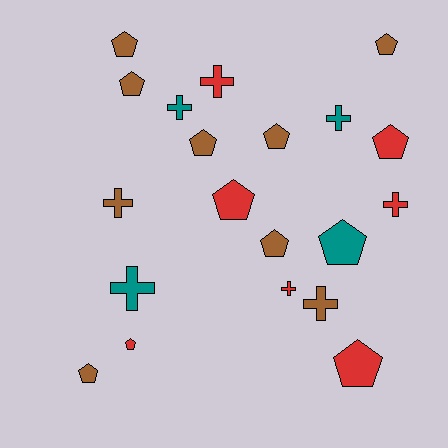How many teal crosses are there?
There are 3 teal crosses.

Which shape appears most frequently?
Pentagon, with 12 objects.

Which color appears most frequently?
Brown, with 9 objects.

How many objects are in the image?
There are 20 objects.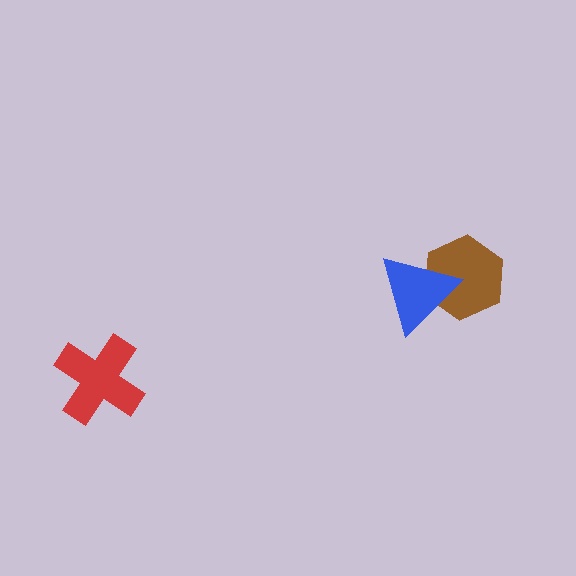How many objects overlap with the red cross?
0 objects overlap with the red cross.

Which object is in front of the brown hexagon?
The blue triangle is in front of the brown hexagon.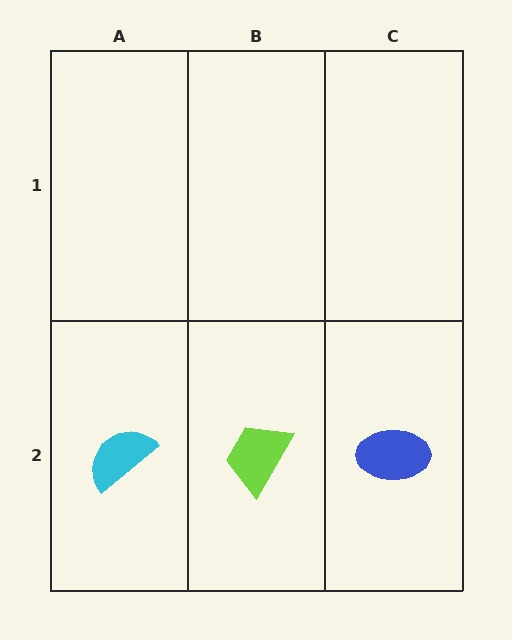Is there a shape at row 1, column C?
No, that cell is empty.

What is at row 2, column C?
A blue ellipse.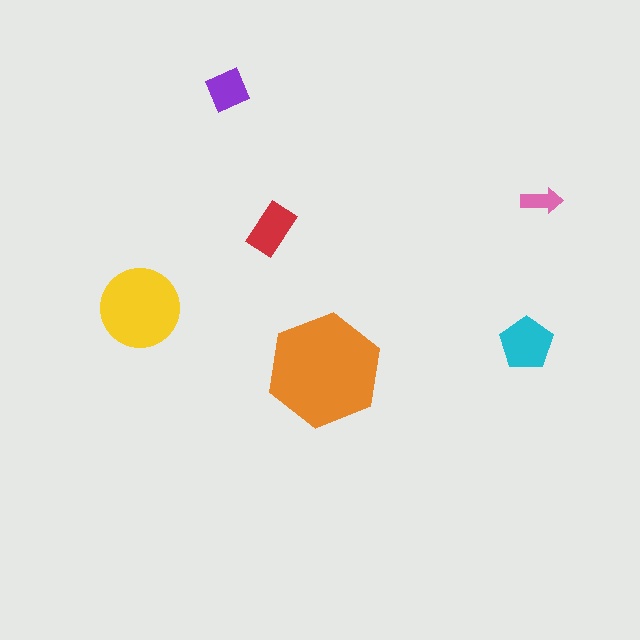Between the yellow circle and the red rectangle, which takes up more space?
The yellow circle.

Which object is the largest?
The orange hexagon.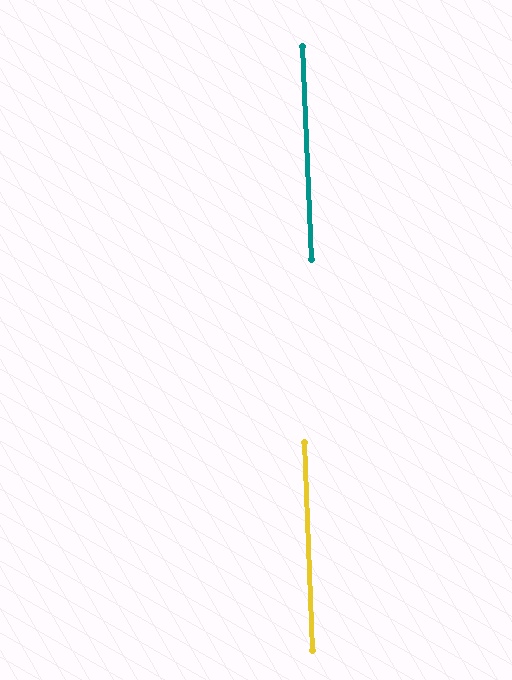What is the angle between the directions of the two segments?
Approximately 0 degrees.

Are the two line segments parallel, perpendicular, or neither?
Parallel — their directions differ by only 0.1°.